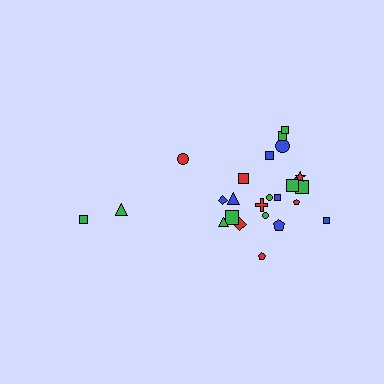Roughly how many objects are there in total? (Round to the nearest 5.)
Roughly 25 objects in total.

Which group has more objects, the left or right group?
The right group.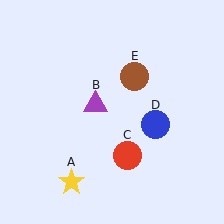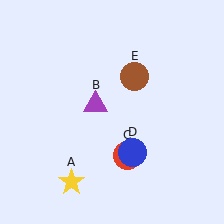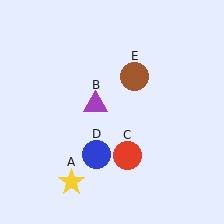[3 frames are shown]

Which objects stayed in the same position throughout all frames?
Yellow star (object A) and purple triangle (object B) and red circle (object C) and brown circle (object E) remained stationary.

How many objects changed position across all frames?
1 object changed position: blue circle (object D).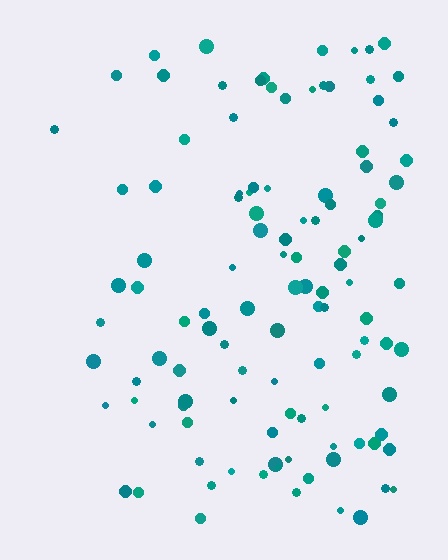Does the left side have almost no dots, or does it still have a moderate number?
Still a moderate number, just noticeably fewer than the right.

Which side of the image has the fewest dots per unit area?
The left.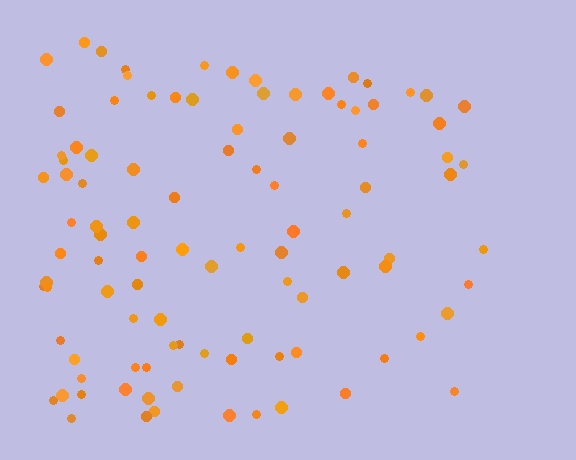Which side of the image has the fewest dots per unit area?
The right.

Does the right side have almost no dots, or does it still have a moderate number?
Still a moderate number, just noticeably fewer than the left.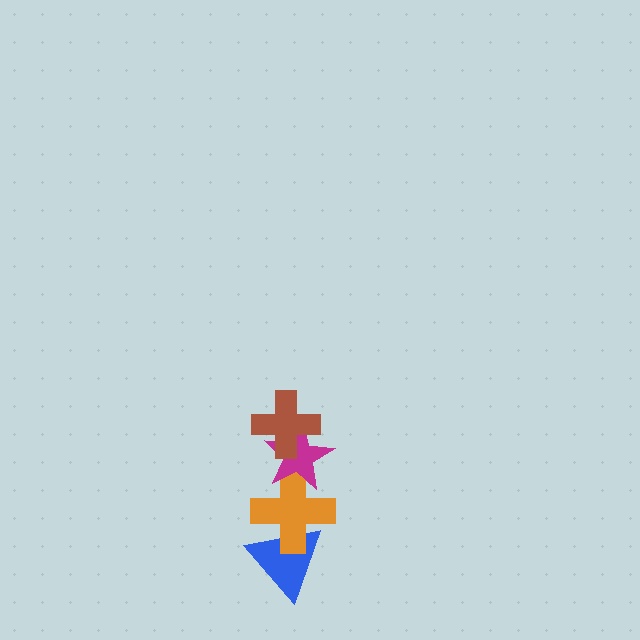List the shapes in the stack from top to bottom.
From top to bottom: the brown cross, the magenta star, the orange cross, the blue triangle.